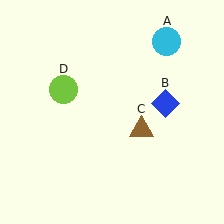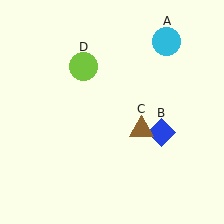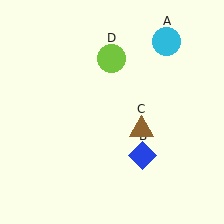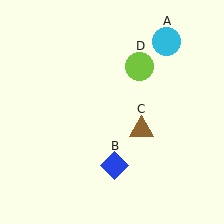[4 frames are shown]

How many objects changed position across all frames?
2 objects changed position: blue diamond (object B), lime circle (object D).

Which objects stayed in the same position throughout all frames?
Cyan circle (object A) and brown triangle (object C) remained stationary.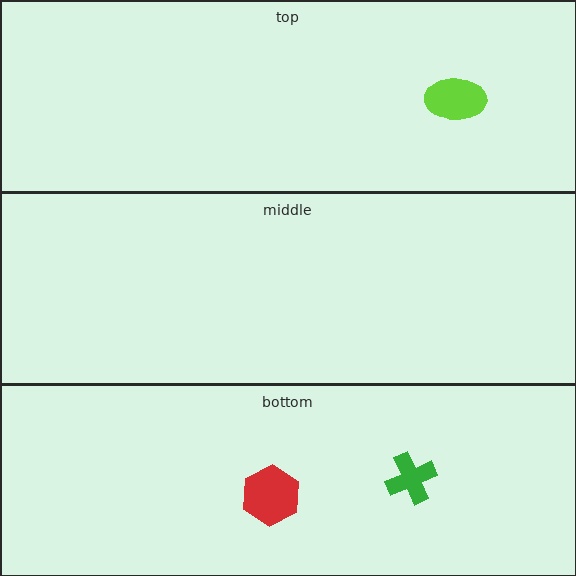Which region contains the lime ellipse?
The top region.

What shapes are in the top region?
The lime ellipse.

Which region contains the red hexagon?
The bottom region.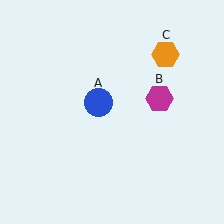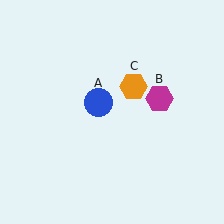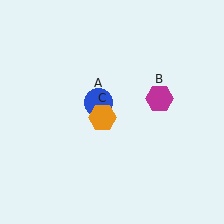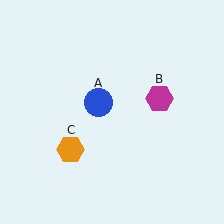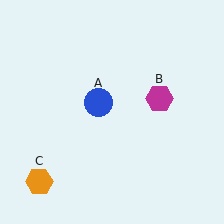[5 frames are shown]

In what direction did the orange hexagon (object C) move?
The orange hexagon (object C) moved down and to the left.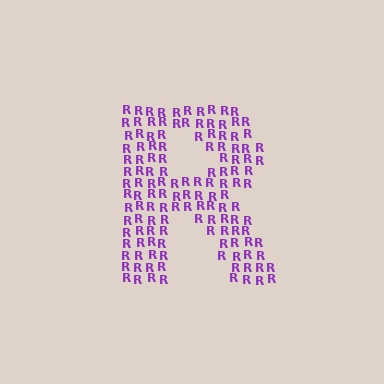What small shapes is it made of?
It is made of small letter R's.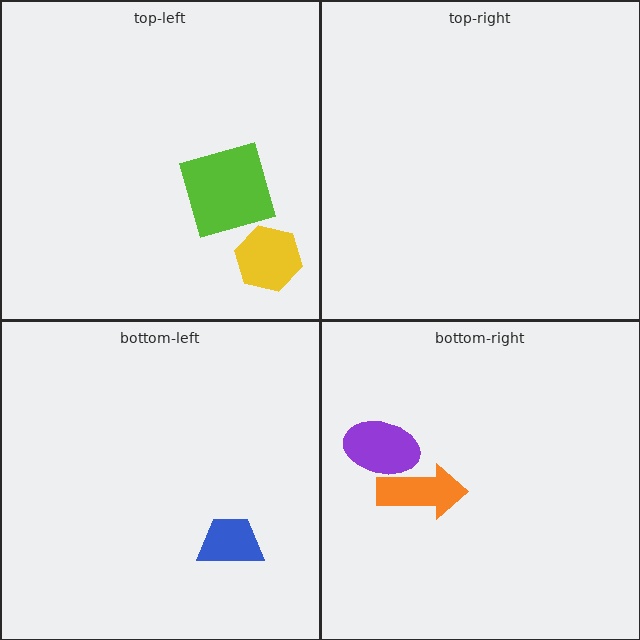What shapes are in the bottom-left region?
The blue trapezoid.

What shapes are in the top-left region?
The lime diamond, the yellow hexagon.